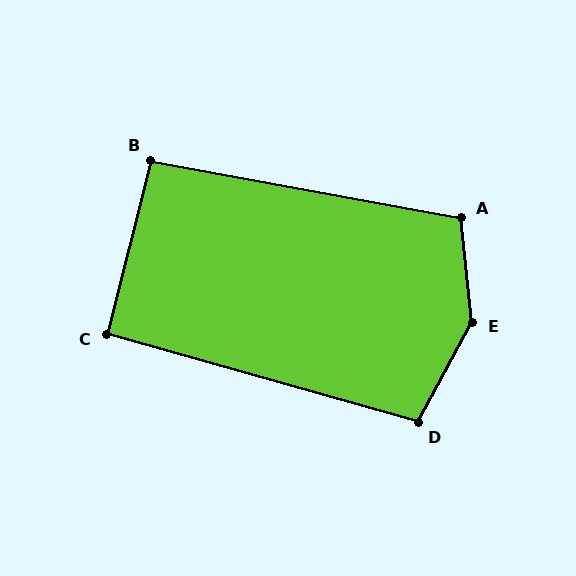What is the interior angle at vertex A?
Approximately 106 degrees (obtuse).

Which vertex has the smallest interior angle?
C, at approximately 92 degrees.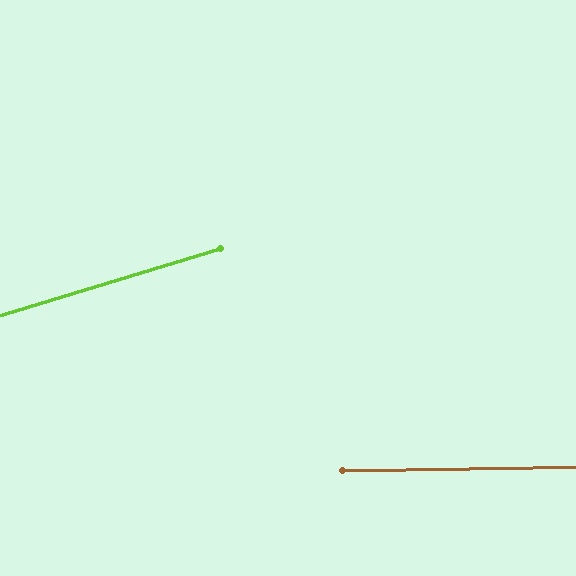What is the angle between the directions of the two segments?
Approximately 16 degrees.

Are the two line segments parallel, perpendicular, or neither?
Neither parallel nor perpendicular — they differ by about 16°.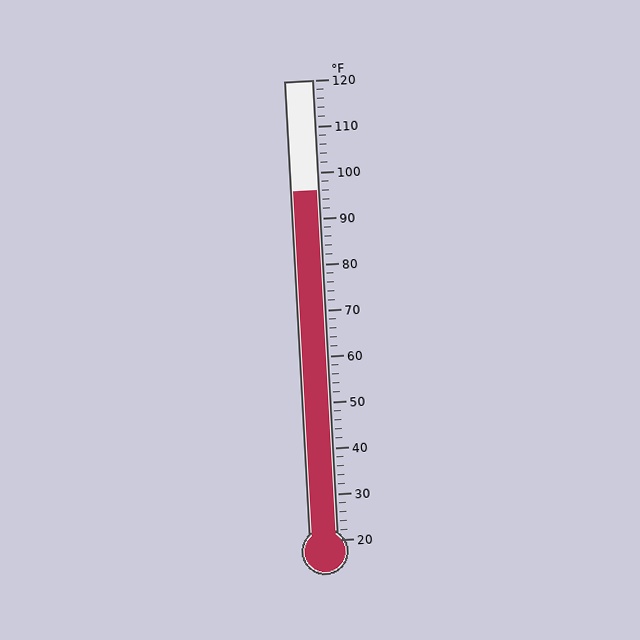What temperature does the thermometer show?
The thermometer shows approximately 96°F.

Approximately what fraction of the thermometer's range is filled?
The thermometer is filled to approximately 75% of its range.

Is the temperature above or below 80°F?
The temperature is above 80°F.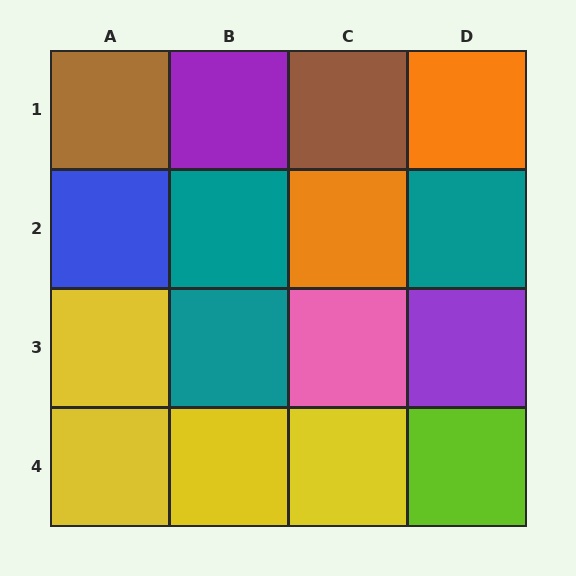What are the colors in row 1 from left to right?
Brown, purple, brown, orange.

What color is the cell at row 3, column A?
Yellow.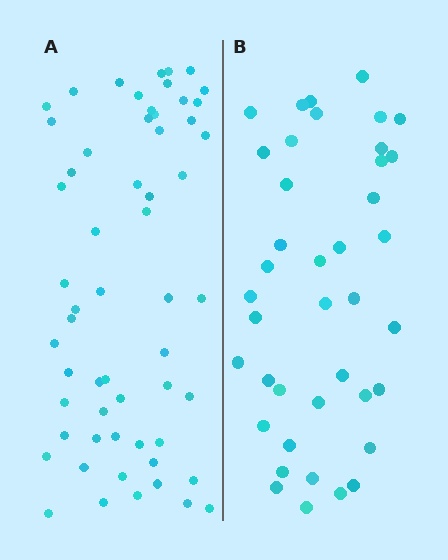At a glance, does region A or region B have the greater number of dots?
Region A (the left region) has more dots.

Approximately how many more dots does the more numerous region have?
Region A has approximately 20 more dots than region B.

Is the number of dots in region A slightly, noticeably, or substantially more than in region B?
Region A has substantially more. The ratio is roughly 1.4 to 1.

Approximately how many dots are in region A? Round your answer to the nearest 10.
About 60 dots. (The exact count is 58, which rounds to 60.)